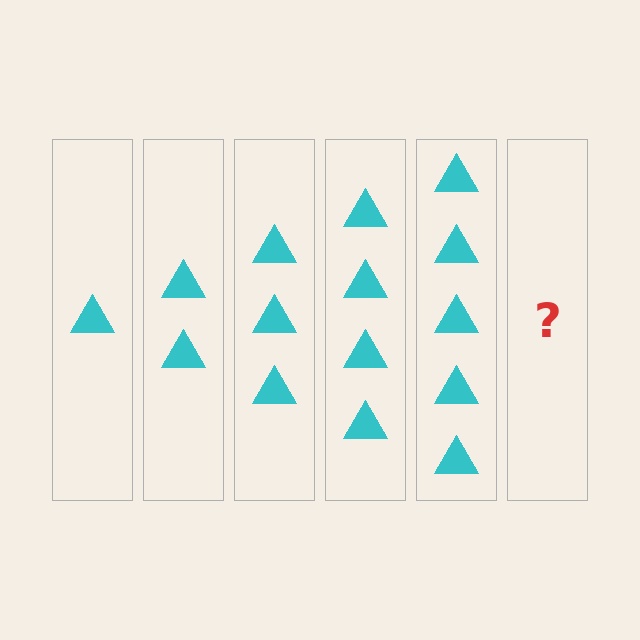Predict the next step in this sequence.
The next step is 6 triangles.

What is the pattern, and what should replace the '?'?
The pattern is that each step adds one more triangle. The '?' should be 6 triangles.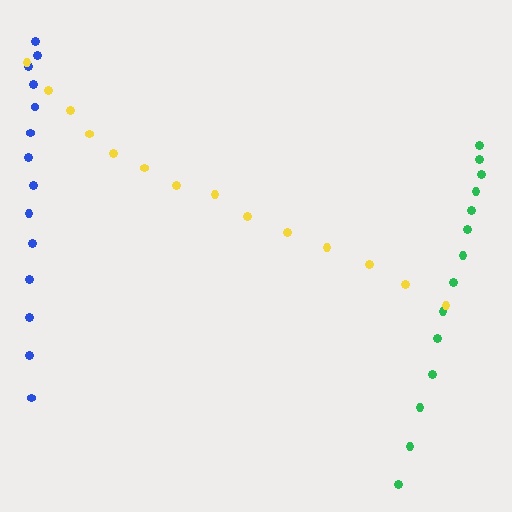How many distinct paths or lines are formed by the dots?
There are 3 distinct paths.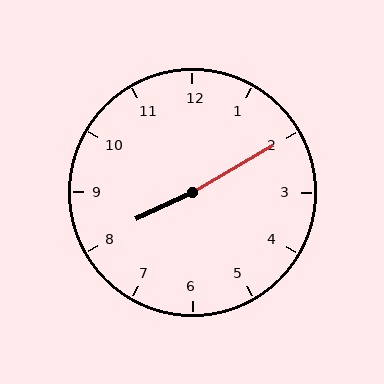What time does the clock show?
8:10.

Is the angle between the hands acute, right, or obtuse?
It is obtuse.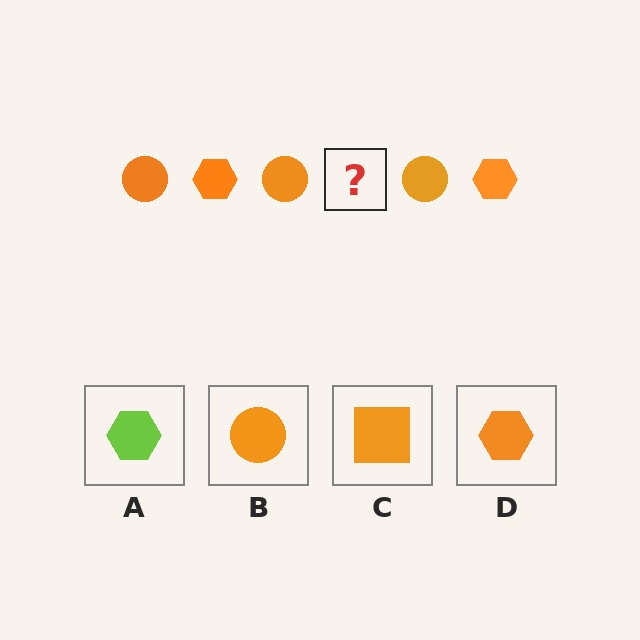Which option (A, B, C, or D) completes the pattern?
D.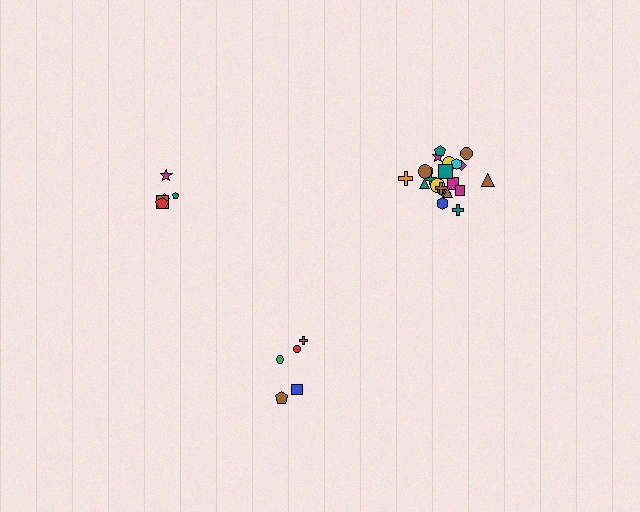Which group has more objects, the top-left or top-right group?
The top-right group.